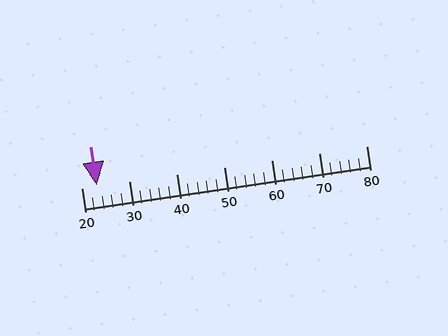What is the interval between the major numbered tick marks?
The major tick marks are spaced 10 units apart.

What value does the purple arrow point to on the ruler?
The purple arrow points to approximately 23.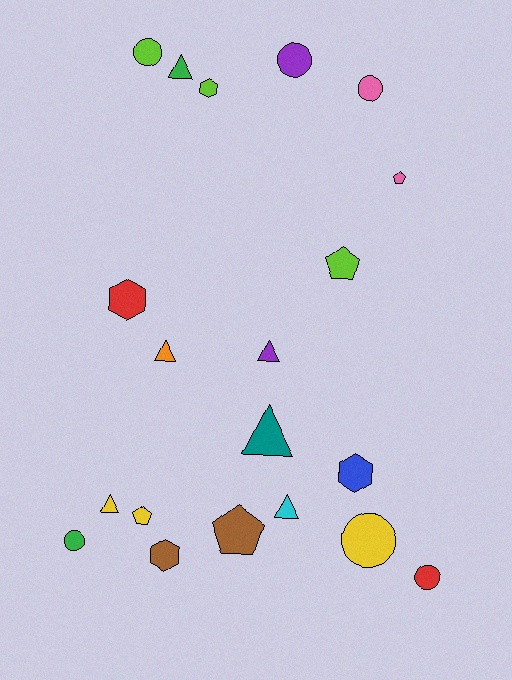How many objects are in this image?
There are 20 objects.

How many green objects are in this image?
There are 2 green objects.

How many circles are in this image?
There are 6 circles.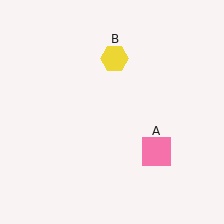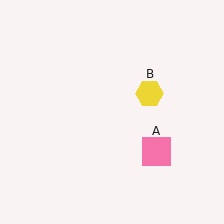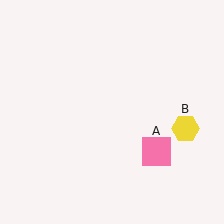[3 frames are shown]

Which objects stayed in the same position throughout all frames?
Pink square (object A) remained stationary.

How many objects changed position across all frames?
1 object changed position: yellow hexagon (object B).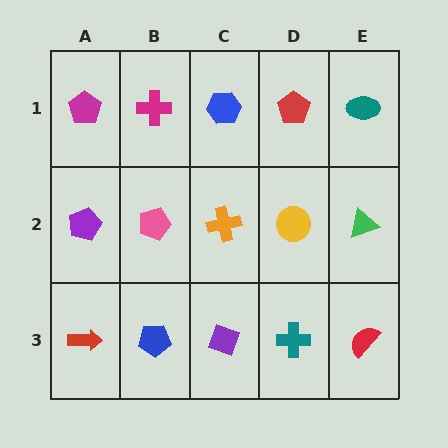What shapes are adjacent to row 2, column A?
A magenta pentagon (row 1, column A), a red arrow (row 3, column A), a pink pentagon (row 2, column B).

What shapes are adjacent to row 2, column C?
A blue hexagon (row 1, column C), a purple diamond (row 3, column C), a pink pentagon (row 2, column B), a yellow circle (row 2, column D).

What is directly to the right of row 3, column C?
A teal cross.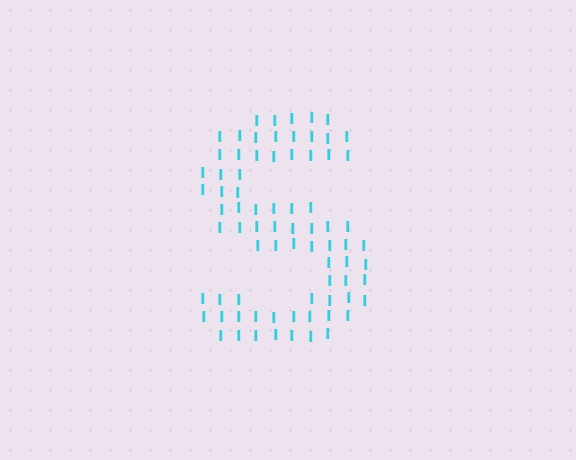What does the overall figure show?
The overall figure shows the letter S.